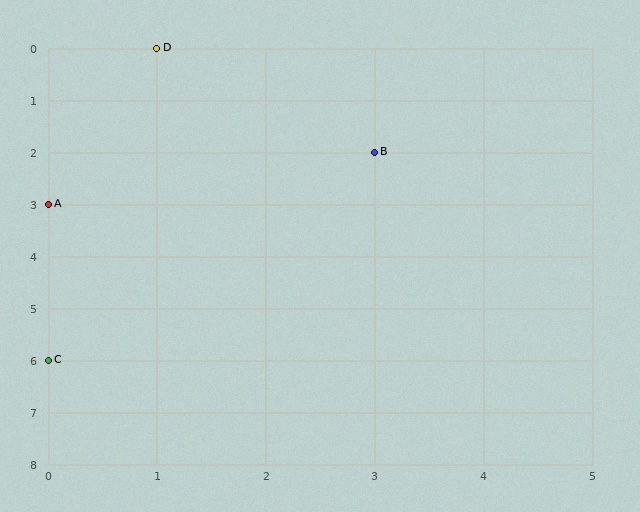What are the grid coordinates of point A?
Point A is at grid coordinates (0, 3).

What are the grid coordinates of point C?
Point C is at grid coordinates (0, 6).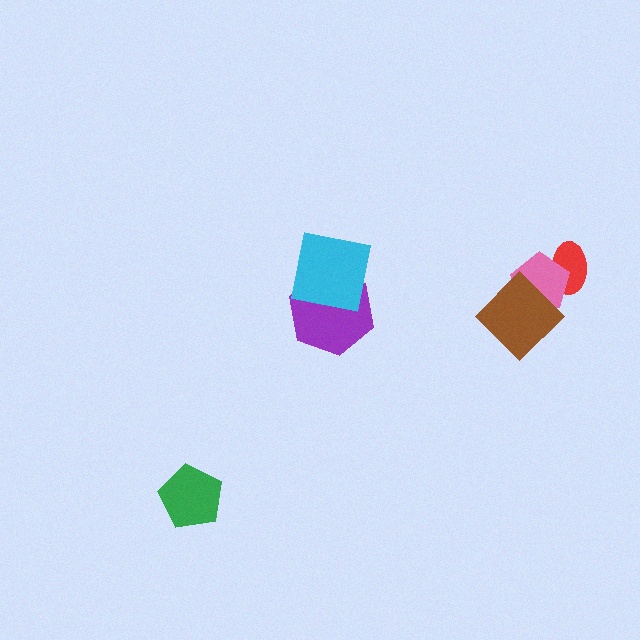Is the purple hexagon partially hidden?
Yes, it is partially covered by another shape.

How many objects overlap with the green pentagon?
0 objects overlap with the green pentagon.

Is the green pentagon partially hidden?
No, no other shape covers it.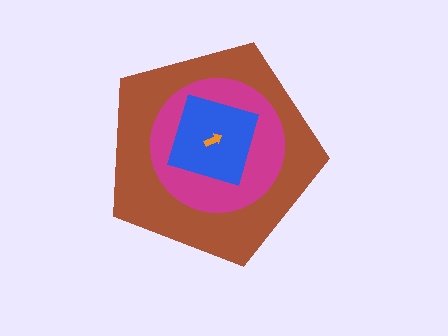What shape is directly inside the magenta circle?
The blue square.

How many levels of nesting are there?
4.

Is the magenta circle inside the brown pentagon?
Yes.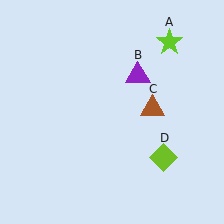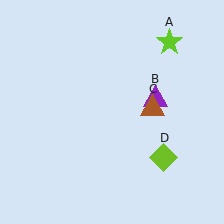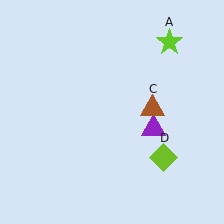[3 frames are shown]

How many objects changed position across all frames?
1 object changed position: purple triangle (object B).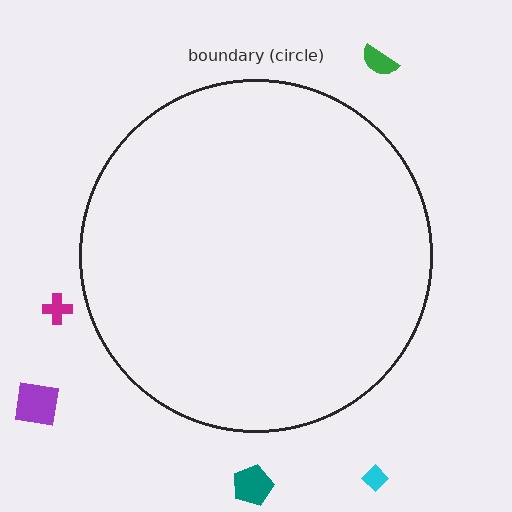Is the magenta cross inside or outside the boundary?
Outside.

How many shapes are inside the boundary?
0 inside, 5 outside.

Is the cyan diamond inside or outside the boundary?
Outside.